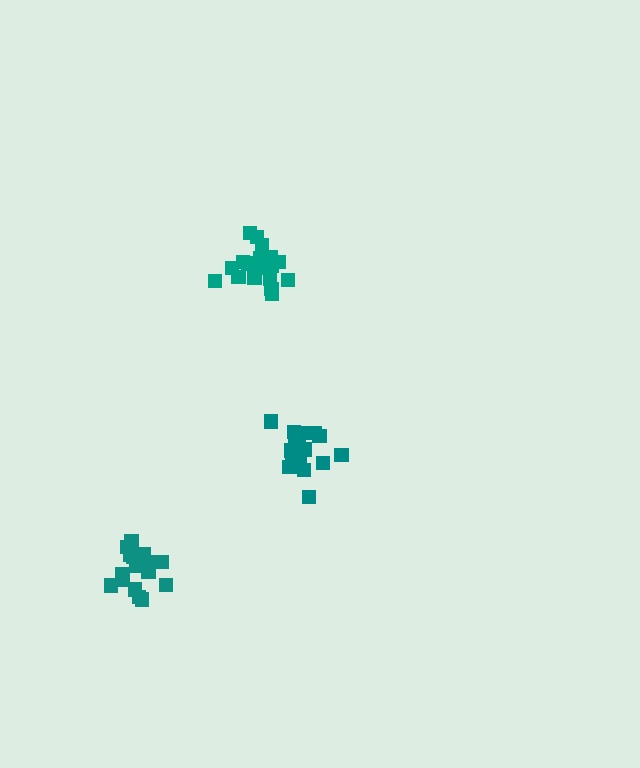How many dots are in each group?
Group 1: 17 dots, Group 2: 17 dots, Group 3: 18 dots (52 total).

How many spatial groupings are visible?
There are 3 spatial groupings.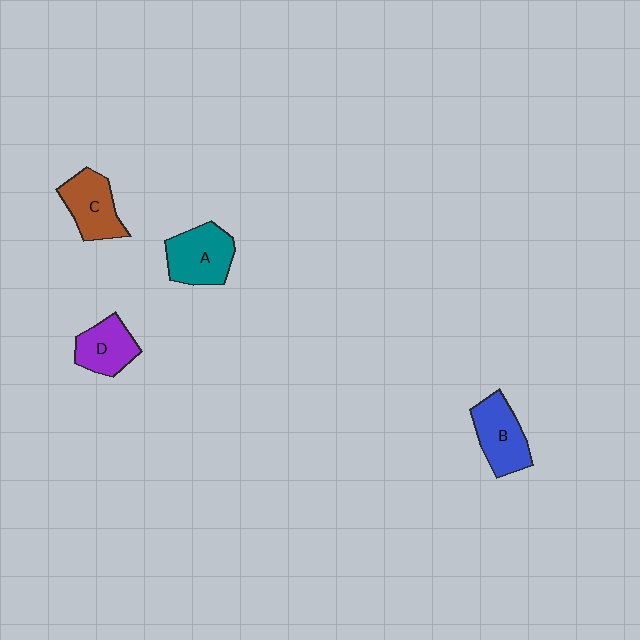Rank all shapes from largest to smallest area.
From largest to smallest: A (teal), B (blue), C (brown), D (purple).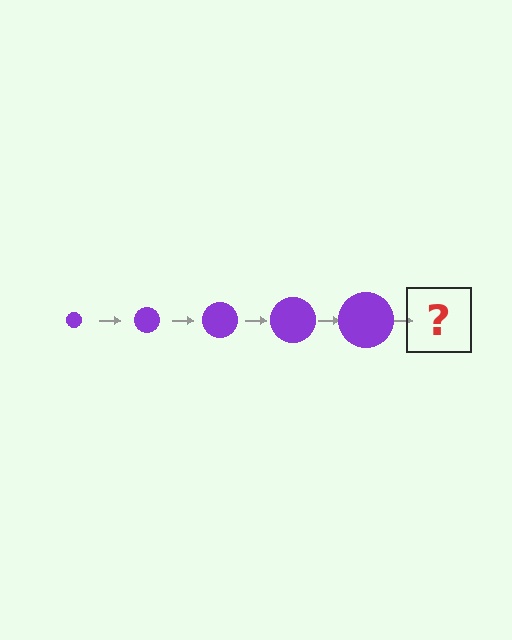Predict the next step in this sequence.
The next step is a purple circle, larger than the previous one.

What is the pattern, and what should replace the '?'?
The pattern is that the circle gets progressively larger each step. The '?' should be a purple circle, larger than the previous one.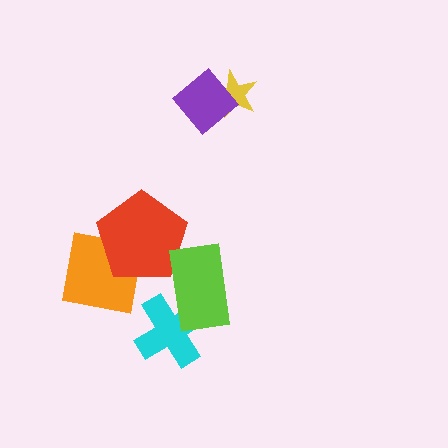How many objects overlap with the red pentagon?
2 objects overlap with the red pentagon.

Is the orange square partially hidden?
Yes, it is partially covered by another shape.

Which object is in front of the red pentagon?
The lime rectangle is in front of the red pentagon.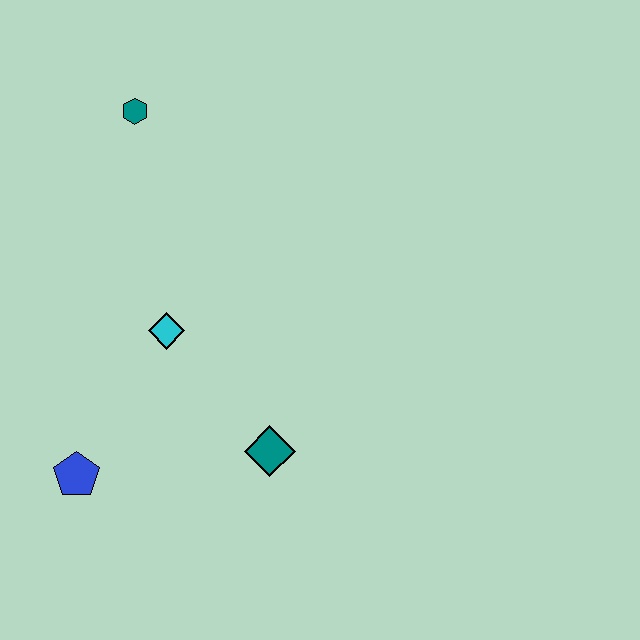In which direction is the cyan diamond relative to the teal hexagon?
The cyan diamond is below the teal hexagon.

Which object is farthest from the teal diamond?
The teal hexagon is farthest from the teal diamond.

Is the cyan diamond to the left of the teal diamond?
Yes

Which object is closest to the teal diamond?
The cyan diamond is closest to the teal diamond.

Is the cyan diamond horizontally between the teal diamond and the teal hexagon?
Yes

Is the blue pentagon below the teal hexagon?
Yes